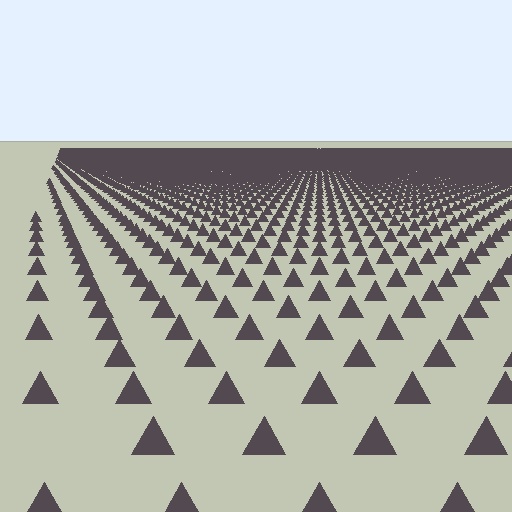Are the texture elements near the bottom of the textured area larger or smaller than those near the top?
Larger. Near the bottom, elements are closer to the viewer and appear at a bigger on-screen size.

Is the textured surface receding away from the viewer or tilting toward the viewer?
The surface is receding away from the viewer. Texture elements get smaller and denser toward the top.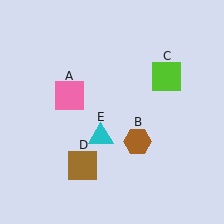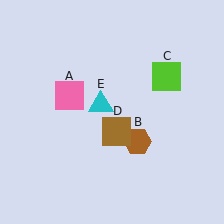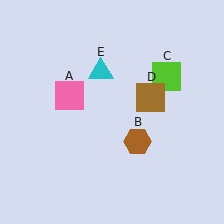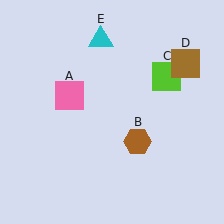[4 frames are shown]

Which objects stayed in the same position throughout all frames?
Pink square (object A) and brown hexagon (object B) and lime square (object C) remained stationary.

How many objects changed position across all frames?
2 objects changed position: brown square (object D), cyan triangle (object E).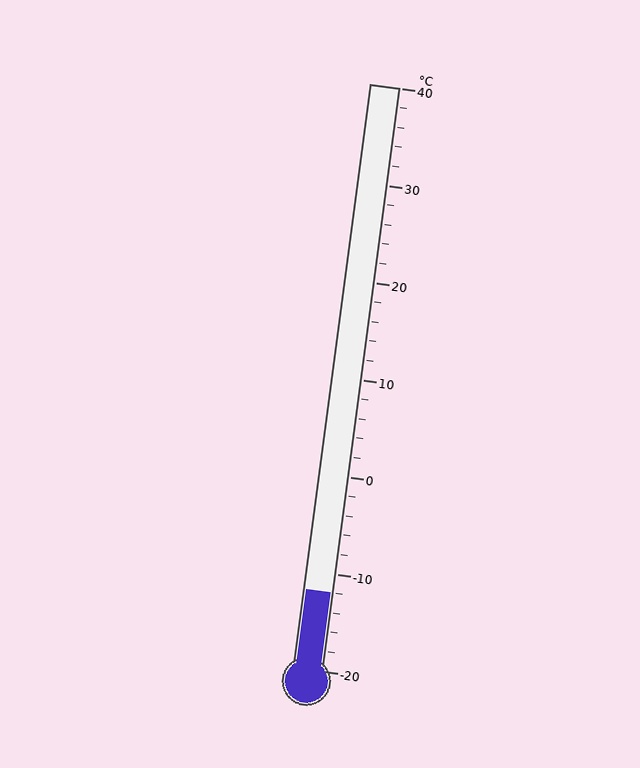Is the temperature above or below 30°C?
The temperature is below 30°C.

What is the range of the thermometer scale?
The thermometer scale ranges from -20°C to 40°C.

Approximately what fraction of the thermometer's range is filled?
The thermometer is filled to approximately 15% of its range.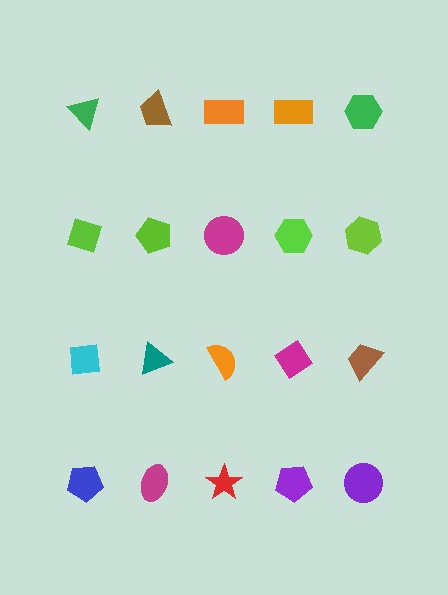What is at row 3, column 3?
An orange semicircle.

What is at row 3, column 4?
A magenta diamond.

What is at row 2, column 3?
A magenta circle.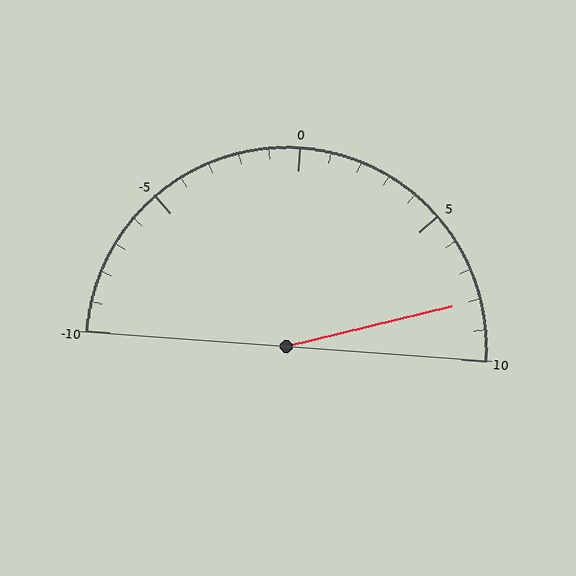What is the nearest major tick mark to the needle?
The nearest major tick mark is 10.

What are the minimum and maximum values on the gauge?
The gauge ranges from -10 to 10.